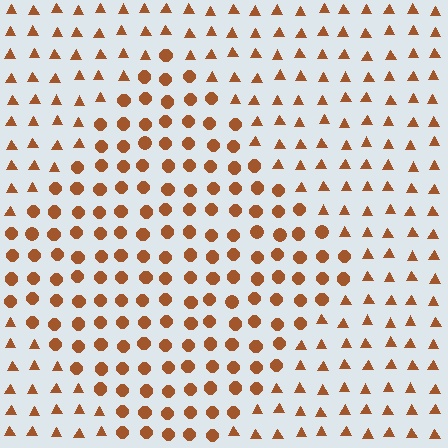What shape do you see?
I see a diamond.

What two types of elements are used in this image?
The image uses circles inside the diamond region and triangles outside it.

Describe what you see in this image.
The image is filled with small brown elements arranged in a uniform grid. A diamond-shaped region contains circles, while the surrounding area contains triangles. The boundary is defined purely by the change in element shape.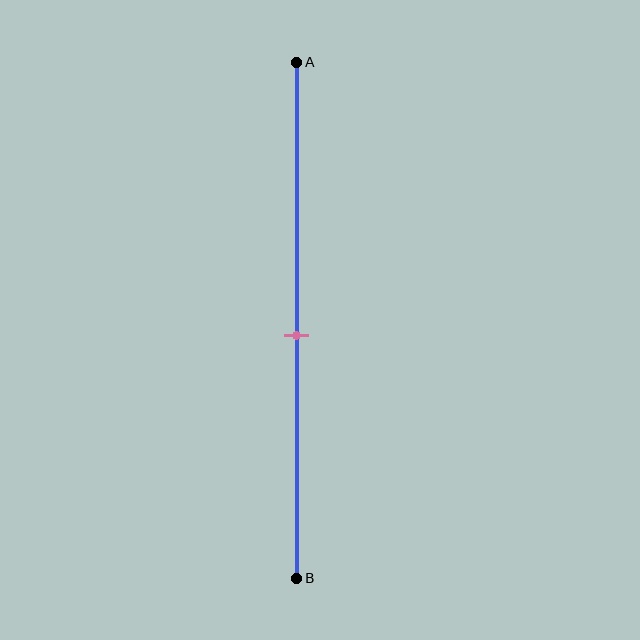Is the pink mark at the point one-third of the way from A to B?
No, the mark is at about 55% from A, not at the 33% one-third point.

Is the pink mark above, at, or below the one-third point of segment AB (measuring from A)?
The pink mark is below the one-third point of segment AB.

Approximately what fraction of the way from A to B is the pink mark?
The pink mark is approximately 55% of the way from A to B.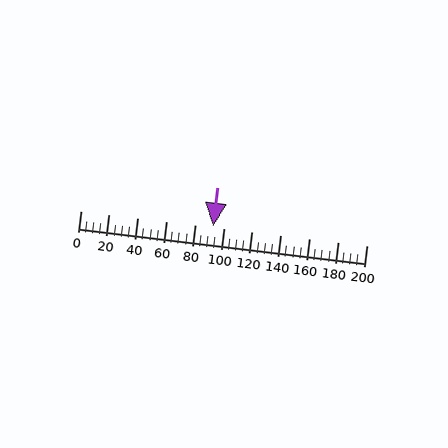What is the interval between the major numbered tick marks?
The major tick marks are spaced 20 units apart.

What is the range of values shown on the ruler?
The ruler shows values from 0 to 200.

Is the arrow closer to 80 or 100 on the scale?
The arrow is closer to 100.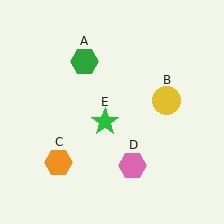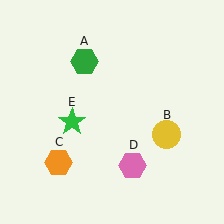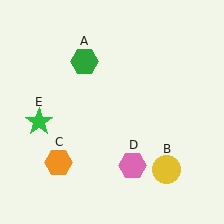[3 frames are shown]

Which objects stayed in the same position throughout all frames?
Green hexagon (object A) and orange hexagon (object C) and pink hexagon (object D) remained stationary.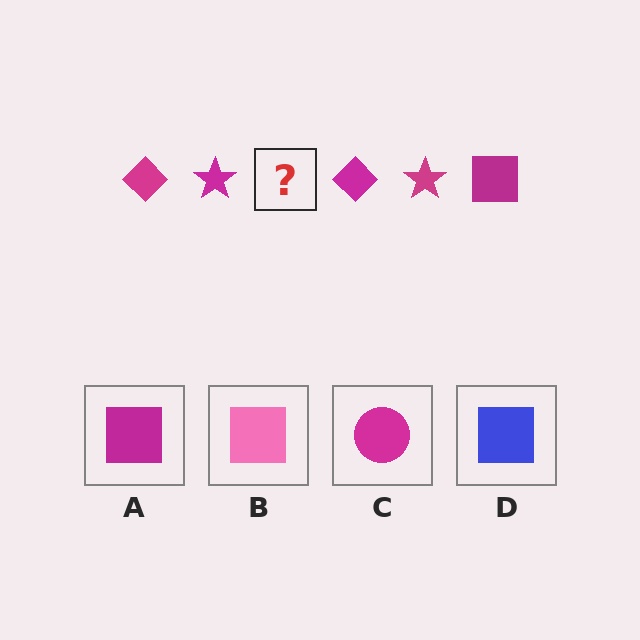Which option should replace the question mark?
Option A.